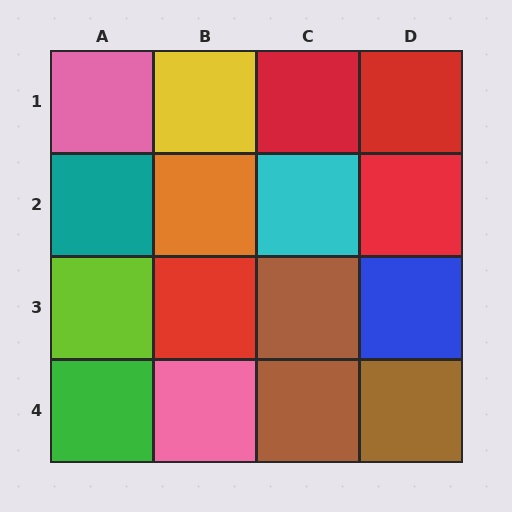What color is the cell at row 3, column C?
Brown.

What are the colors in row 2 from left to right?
Teal, orange, cyan, red.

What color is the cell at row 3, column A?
Lime.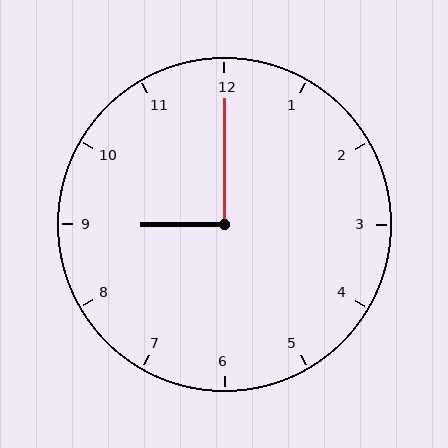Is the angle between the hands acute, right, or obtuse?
It is right.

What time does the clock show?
9:00.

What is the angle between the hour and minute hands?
Approximately 90 degrees.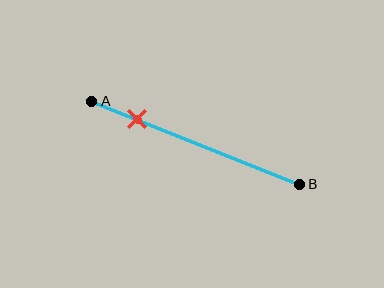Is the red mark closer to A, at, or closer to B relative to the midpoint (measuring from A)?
The red mark is closer to point A than the midpoint of segment AB.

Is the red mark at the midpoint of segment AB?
No, the mark is at about 20% from A, not at the 50% midpoint.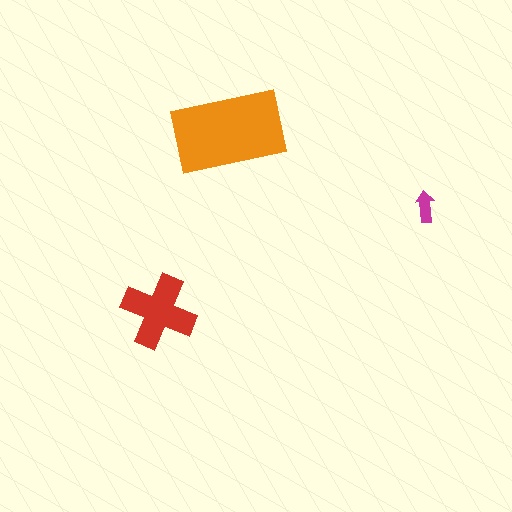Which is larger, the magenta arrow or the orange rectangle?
The orange rectangle.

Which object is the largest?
The orange rectangle.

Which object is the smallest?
The magenta arrow.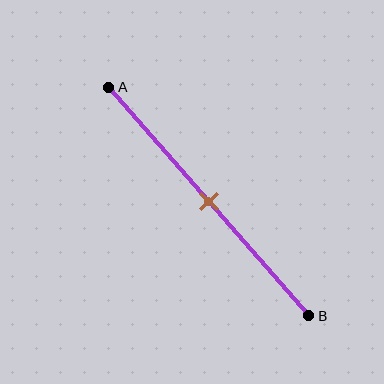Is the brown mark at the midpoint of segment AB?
Yes, the mark is approximately at the midpoint.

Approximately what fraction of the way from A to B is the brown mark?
The brown mark is approximately 50% of the way from A to B.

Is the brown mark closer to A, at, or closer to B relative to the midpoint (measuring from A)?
The brown mark is approximately at the midpoint of segment AB.